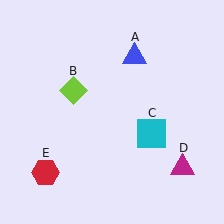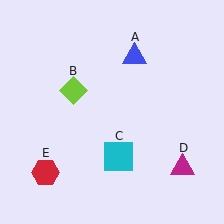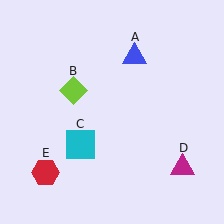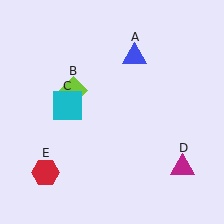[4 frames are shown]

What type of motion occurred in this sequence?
The cyan square (object C) rotated clockwise around the center of the scene.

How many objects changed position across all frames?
1 object changed position: cyan square (object C).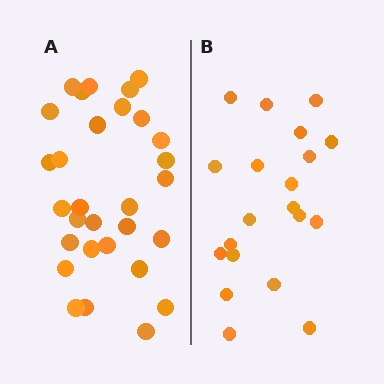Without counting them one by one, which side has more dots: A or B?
Region A (the left region) has more dots.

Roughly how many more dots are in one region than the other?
Region A has roughly 10 or so more dots than region B.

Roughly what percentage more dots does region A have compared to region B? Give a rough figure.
About 50% more.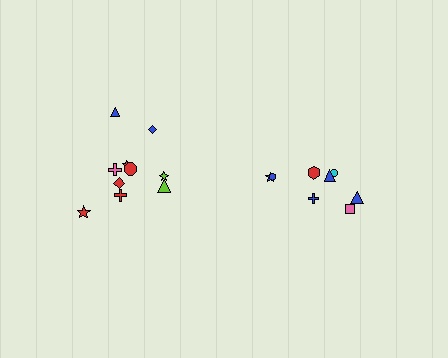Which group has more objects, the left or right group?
The left group.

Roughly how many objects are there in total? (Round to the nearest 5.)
Roughly 20 objects in total.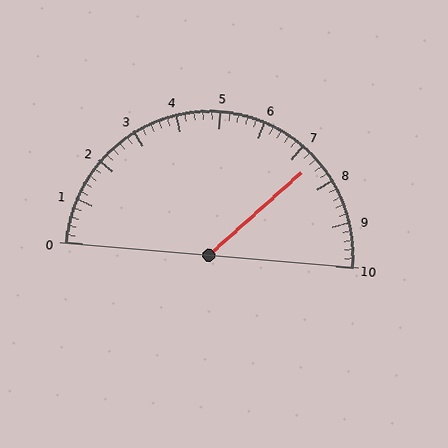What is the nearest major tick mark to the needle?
The nearest major tick mark is 7.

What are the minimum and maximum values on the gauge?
The gauge ranges from 0 to 10.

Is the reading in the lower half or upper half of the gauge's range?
The reading is in the upper half of the range (0 to 10).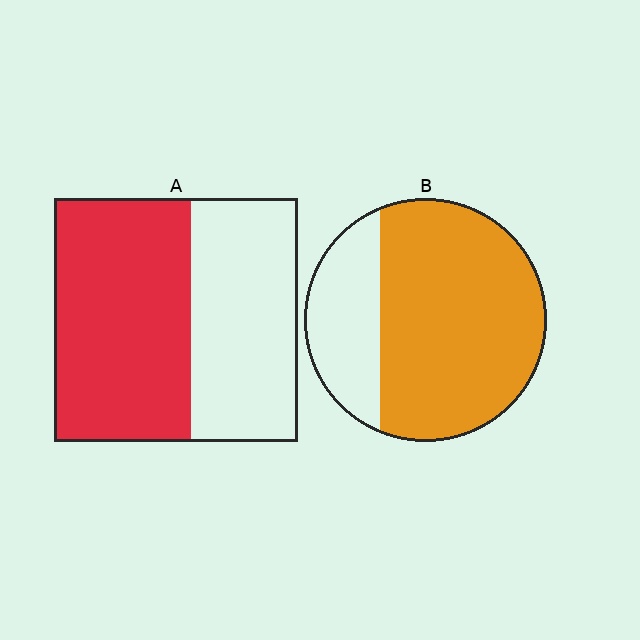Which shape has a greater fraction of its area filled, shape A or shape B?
Shape B.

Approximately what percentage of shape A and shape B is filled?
A is approximately 55% and B is approximately 75%.